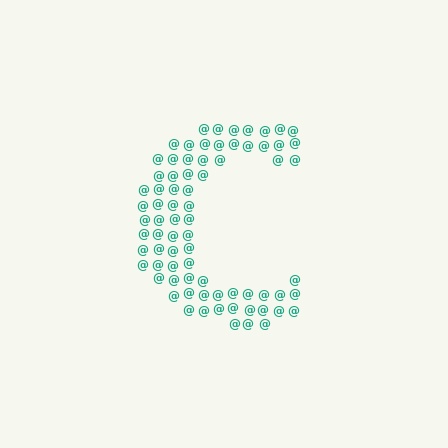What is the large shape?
The large shape is the letter C.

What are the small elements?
The small elements are at signs.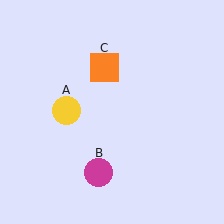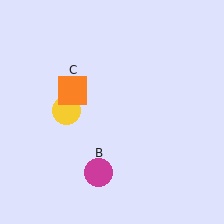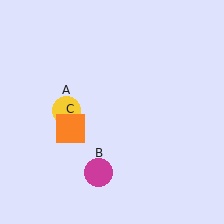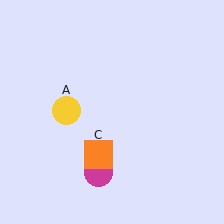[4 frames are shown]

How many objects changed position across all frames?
1 object changed position: orange square (object C).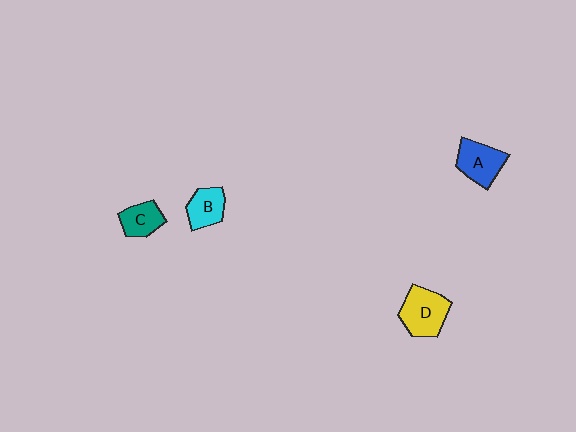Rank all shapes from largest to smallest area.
From largest to smallest: D (yellow), A (blue), B (cyan), C (teal).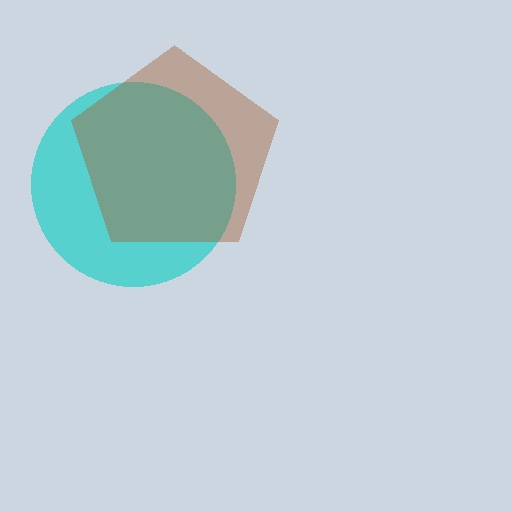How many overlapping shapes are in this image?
There are 2 overlapping shapes in the image.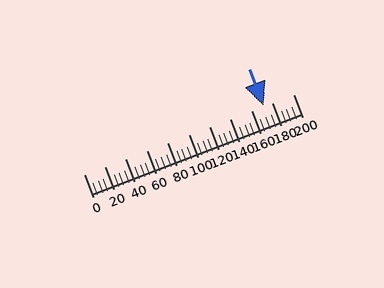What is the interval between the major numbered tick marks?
The major tick marks are spaced 20 units apart.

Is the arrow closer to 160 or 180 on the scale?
The arrow is closer to 180.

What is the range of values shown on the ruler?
The ruler shows values from 0 to 200.